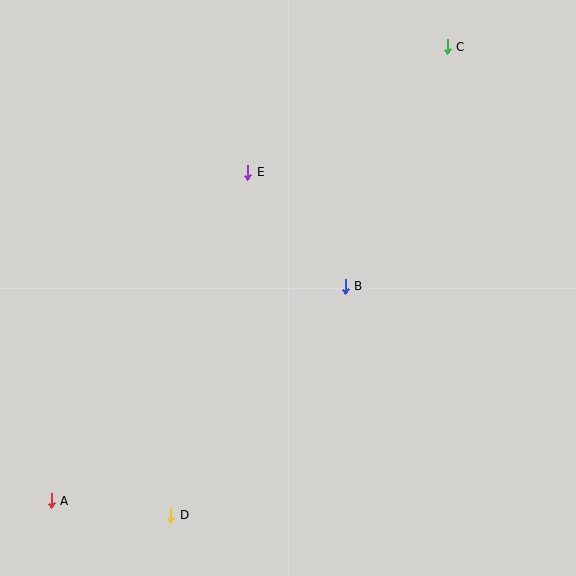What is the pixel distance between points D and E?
The distance between D and E is 351 pixels.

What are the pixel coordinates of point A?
Point A is at (51, 501).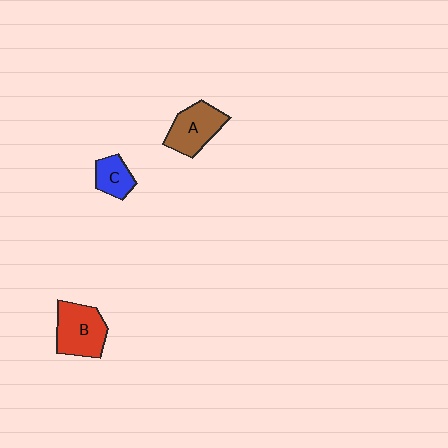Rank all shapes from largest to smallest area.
From largest to smallest: B (red), A (brown), C (blue).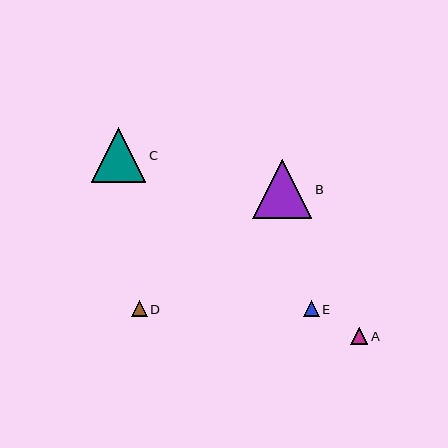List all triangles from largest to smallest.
From largest to smallest: B, C, A, E, D.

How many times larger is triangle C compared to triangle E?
Triangle C is approximately 3.4 times the size of triangle E.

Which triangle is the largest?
Triangle B is the largest with a size of approximately 59 pixels.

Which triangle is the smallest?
Triangle D is the smallest with a size of approximately 16 pixels.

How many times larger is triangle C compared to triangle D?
Triangle C is approximately 3.5 times the size of triangle D.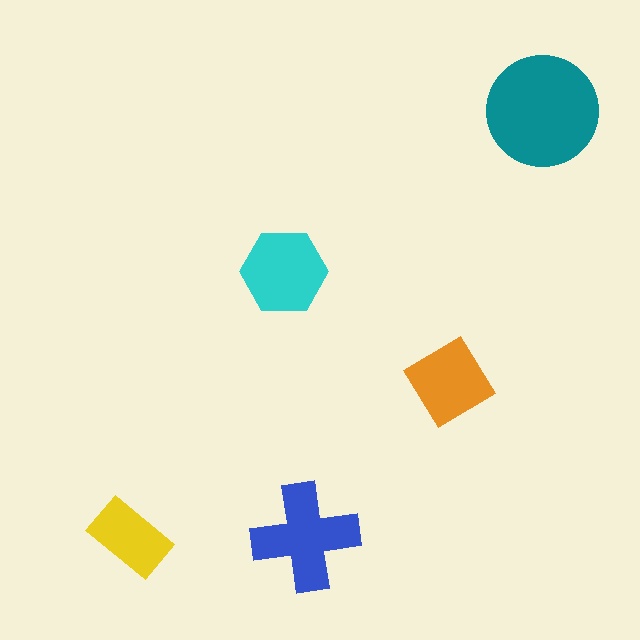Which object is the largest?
The teal circle.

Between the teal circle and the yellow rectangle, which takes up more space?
The teal circle.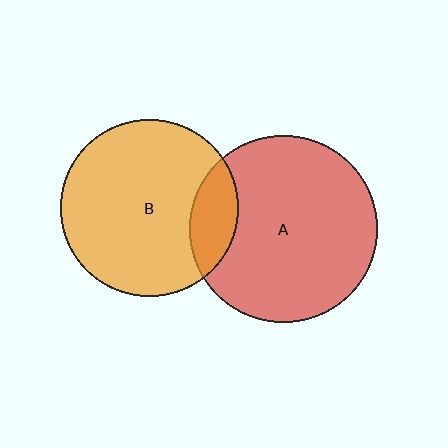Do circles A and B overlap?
Yes.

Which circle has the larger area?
Circle A (red).